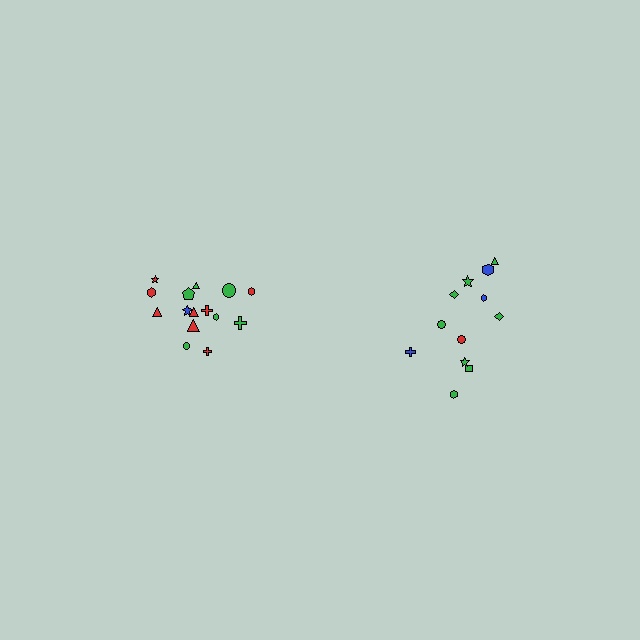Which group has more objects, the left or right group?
The left group.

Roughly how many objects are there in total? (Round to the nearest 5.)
Roughly 25 objects in total.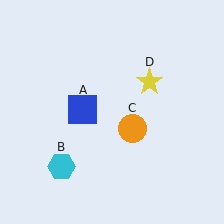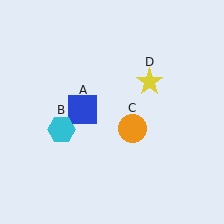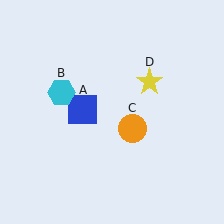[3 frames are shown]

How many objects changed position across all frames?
1 object changed position: cyan hexagon (object B).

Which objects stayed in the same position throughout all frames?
Blue square (object A) and orange circle (object C) and yellow star (object D) remained stationary.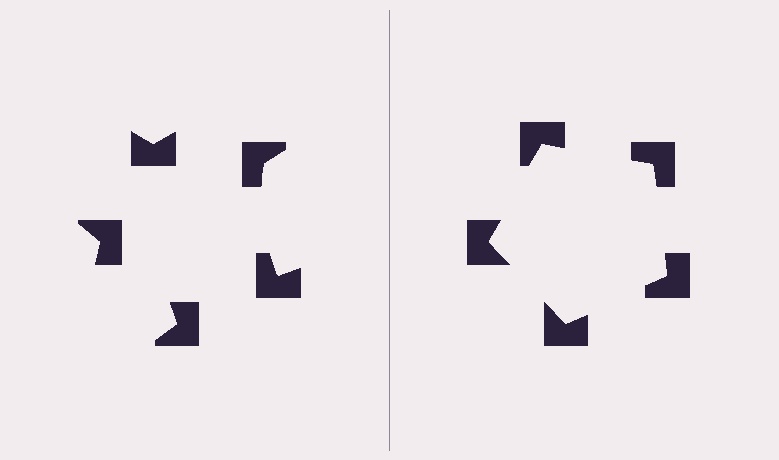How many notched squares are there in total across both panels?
10 — 5 on each side.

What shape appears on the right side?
An illusory pentagon.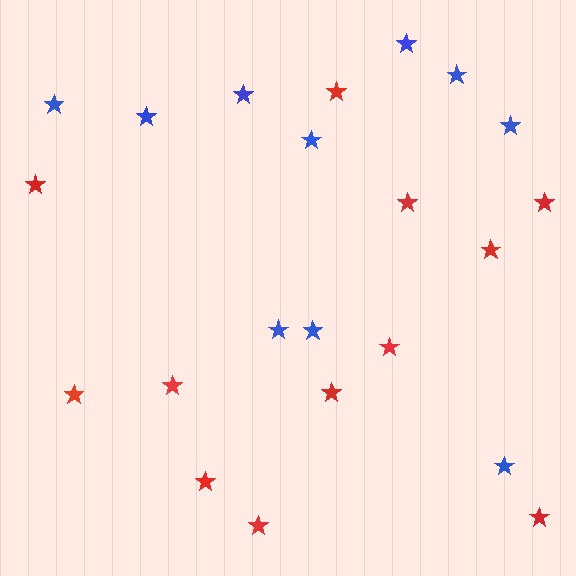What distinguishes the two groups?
There are 2 groups: one group of red stars (12) and one group of blue stars (10).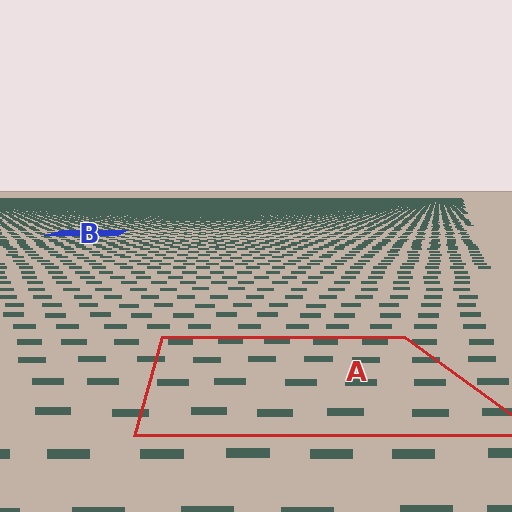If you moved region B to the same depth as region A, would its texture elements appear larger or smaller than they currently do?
They would appear larger. At a closer depth, the same texture elements are projected at a bigger on-screen size.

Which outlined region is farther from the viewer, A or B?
Region B is farther from the viewer — the texture elements inside it appear smaller and more densely packed.